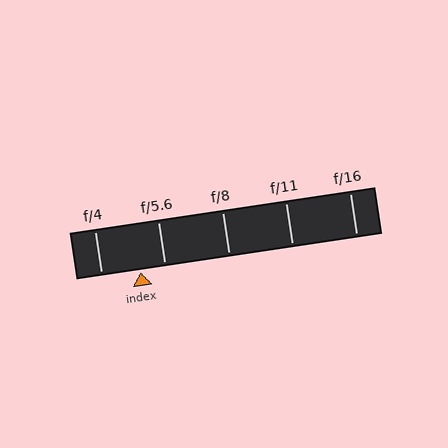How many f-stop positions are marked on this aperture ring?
There are 5 f-stop positions marked.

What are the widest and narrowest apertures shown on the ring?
The widest aperture shown is f/4 and the narrowest is f/16.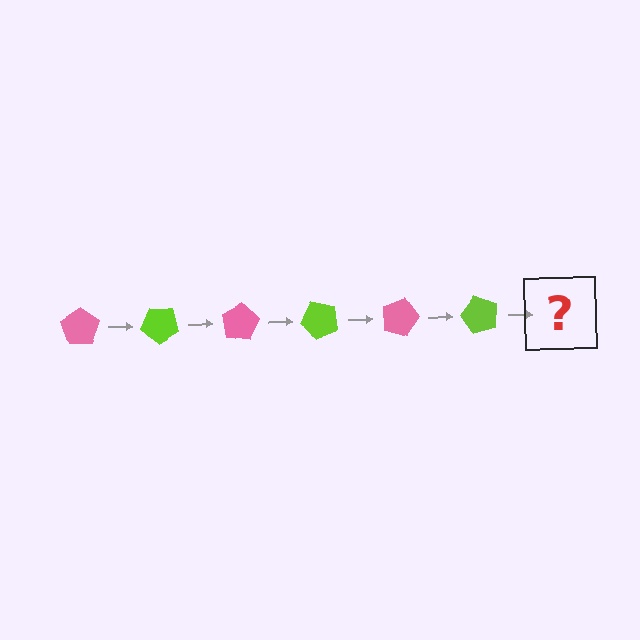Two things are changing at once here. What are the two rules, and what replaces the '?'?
The two rules are that it rotates 40 degrees each step and the color cycles through pink and lime. The '?' should be a pink pentagon, rotated 240 degrees from the start.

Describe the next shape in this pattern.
It should be a pink pentagon, rotated 240 degrees from the start.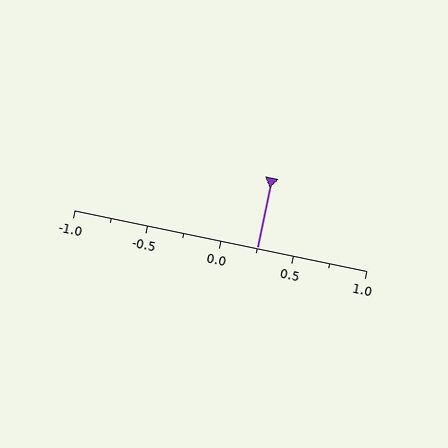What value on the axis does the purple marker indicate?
The marker indicates approximately 0.25.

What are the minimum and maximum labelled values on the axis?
The axis runs from -1.0 to 1.0.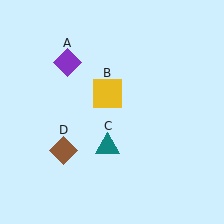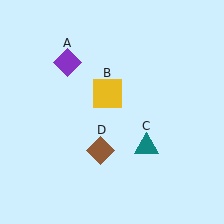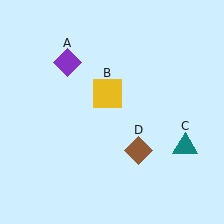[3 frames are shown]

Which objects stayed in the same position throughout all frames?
Purple diamond (object A) and yellow square (object B) remained stationary.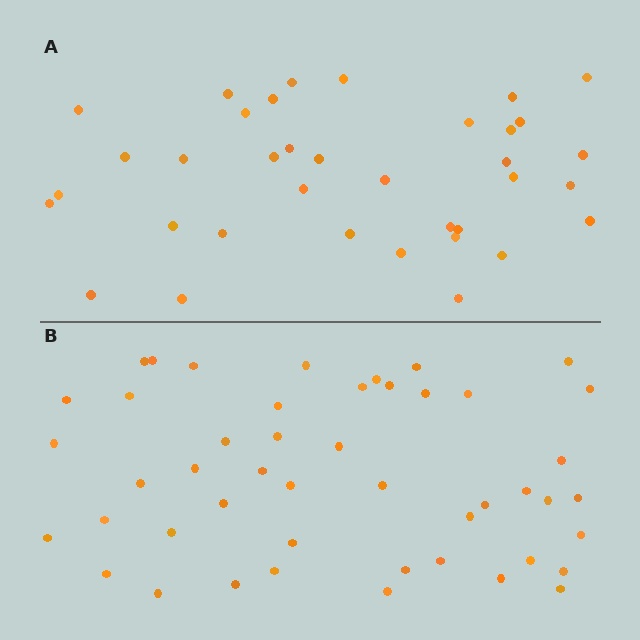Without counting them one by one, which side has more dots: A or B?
Region B (the bottom region) has more dots.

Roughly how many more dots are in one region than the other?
Region B has roughly 12 or so more dots than region A.